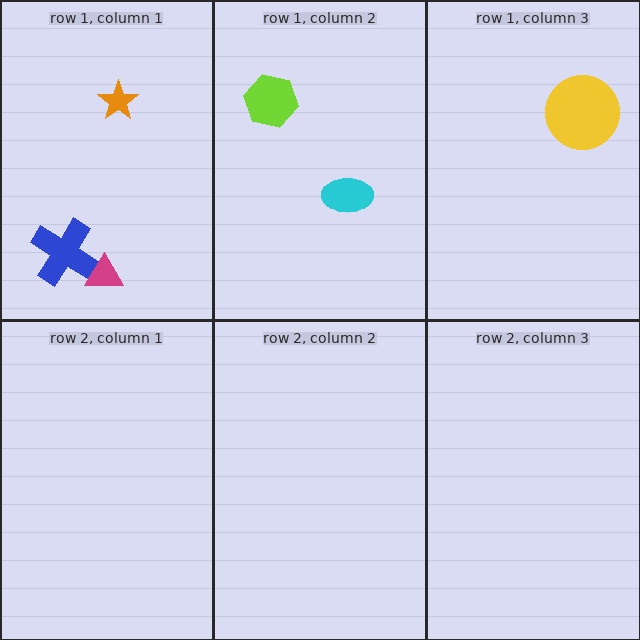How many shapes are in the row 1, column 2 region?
2.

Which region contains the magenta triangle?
The row 1, column 1 region.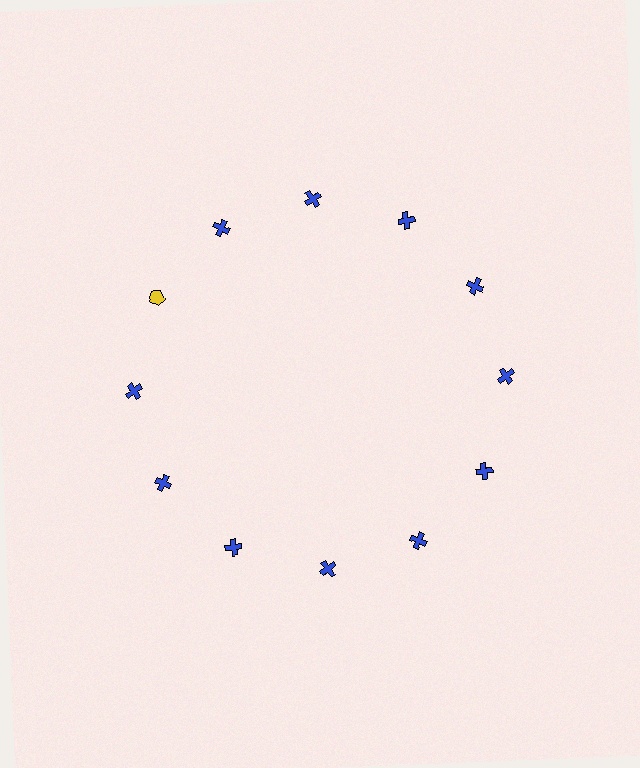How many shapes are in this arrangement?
There are 12 shapes arranged in a ring pattern.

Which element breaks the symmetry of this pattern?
The yellow pentagon at roughly the 10 o'clock position breaks the symmetry. All other shapes are blue crosses.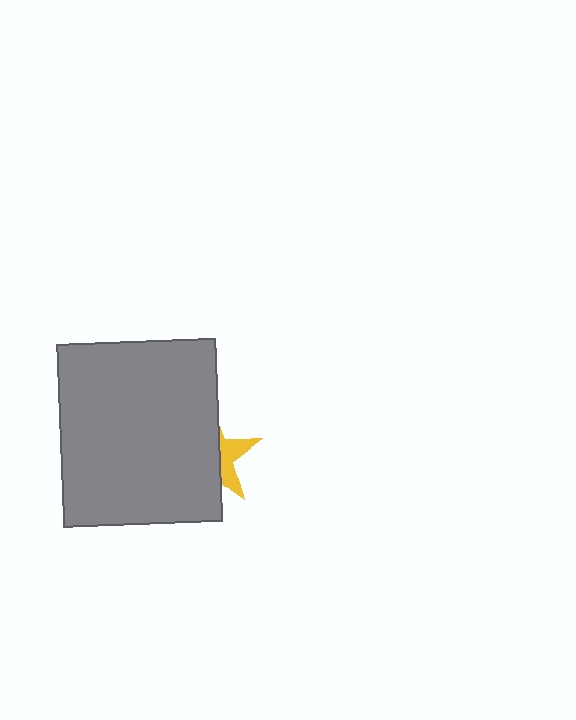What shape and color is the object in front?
The object in front is a gray rectangle.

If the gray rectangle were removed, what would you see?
You would see the complete yellow star.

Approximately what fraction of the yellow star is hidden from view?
Roughly 68% of the yellow star is hidden behind the gray rectangle.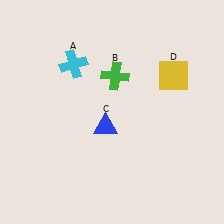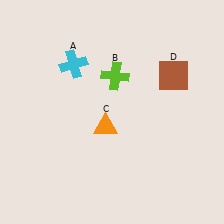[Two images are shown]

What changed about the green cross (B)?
In Image 1, B is green. In Image 2, it changed to lime.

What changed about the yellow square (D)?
In Image 1, D is yellow. In Image 2, it changed to brown.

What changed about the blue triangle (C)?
In Image 1, C is blue. In Image 2, it changed to orange.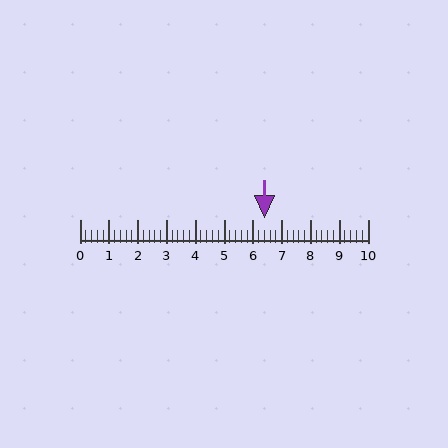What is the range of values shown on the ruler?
The ruler shows values from 0 to 10.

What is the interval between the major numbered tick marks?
The major tick marks are spaced 1 units apart.